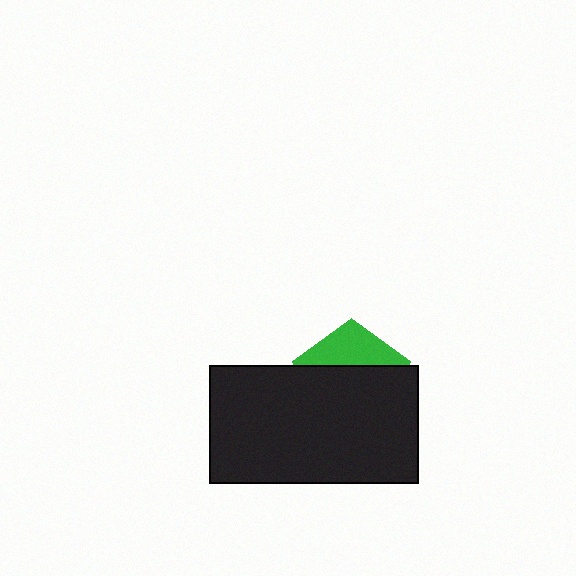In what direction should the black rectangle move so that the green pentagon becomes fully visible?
The black rectangle should move down. That is the shortest direction to clear the overlap and leave the green pentagon fully visible.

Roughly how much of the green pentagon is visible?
A small part of it is visible (roughly 33%).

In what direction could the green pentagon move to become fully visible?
The green pentagon could move up. That would shift it out from behind the black rectangle entirely.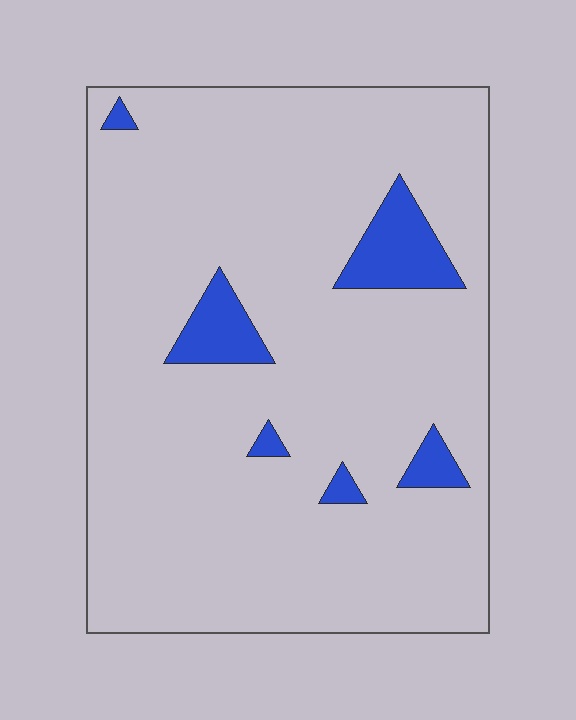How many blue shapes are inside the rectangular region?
6.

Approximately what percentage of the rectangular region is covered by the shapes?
Approximately 10%.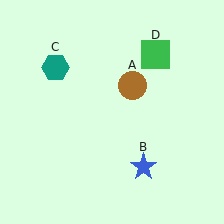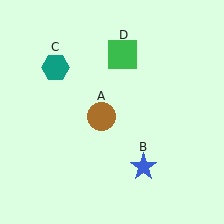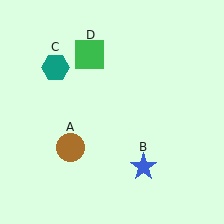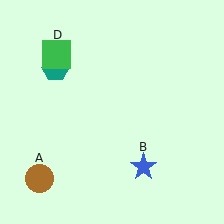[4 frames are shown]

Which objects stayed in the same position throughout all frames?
Blue star (object B) and teal hexagon (object C) remained stationary.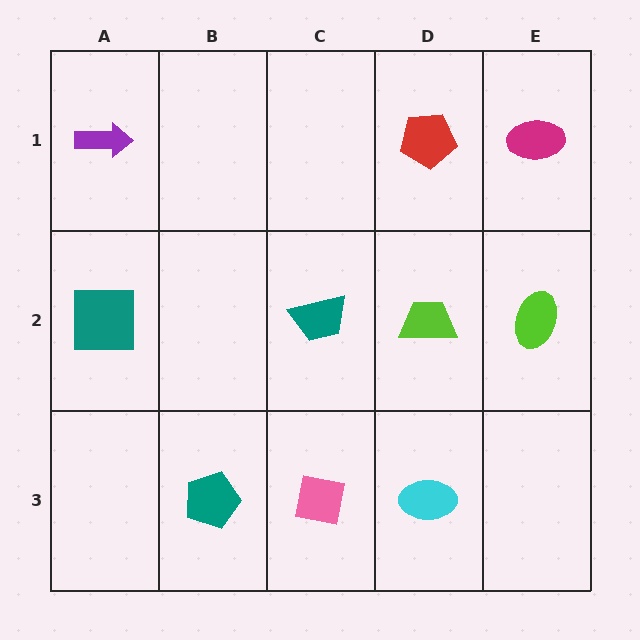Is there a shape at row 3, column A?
No, that cell is empty.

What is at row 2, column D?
A lime trapezoid.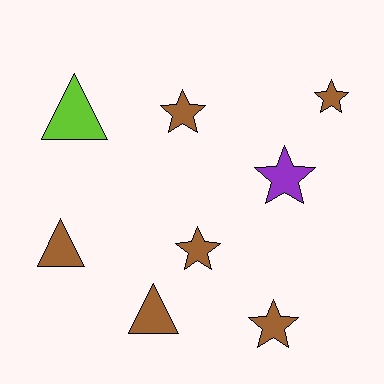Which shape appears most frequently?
Star, with 5 objects.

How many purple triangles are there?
There are no purple triangles.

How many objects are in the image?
There are 8 objects.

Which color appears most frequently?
Brown, with 6 objects.